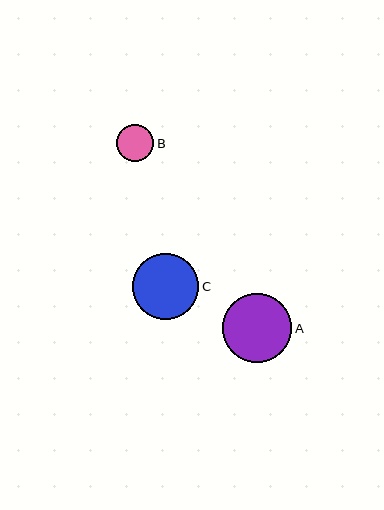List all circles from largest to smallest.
From largest to smallest: A, C, B.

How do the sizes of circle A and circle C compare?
Circle A and circle C are approximately the same size.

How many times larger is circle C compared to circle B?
Circle C is approximately 1.8 times the size of circle B.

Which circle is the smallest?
Circle B is the smallest with a size of approximately 37 pixels.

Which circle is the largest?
Circle A is the largest with a size of approximately 69 pixels.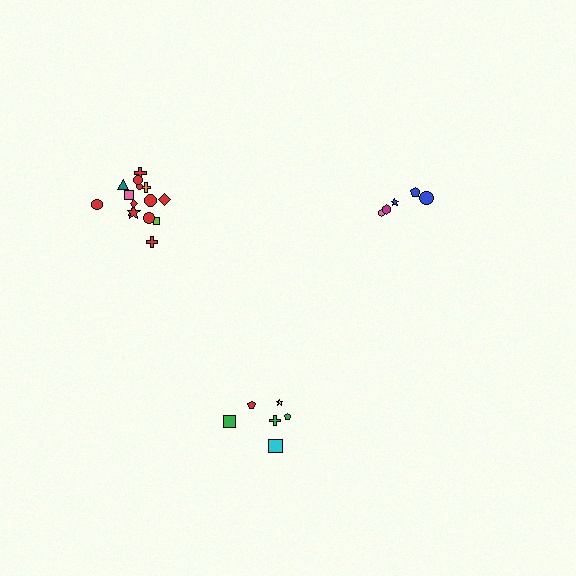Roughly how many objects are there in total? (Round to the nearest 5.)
Roughly 25 objects in total.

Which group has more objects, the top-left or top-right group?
The top-left group.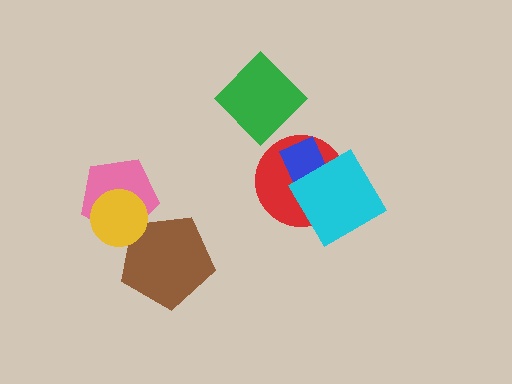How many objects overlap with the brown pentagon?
2 objects overlap with the brown pentagon.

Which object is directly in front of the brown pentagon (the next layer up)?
The pink pentagon is directly in front of the brown pentagon.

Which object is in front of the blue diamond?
The cyan diamond is in front of the blue diamond.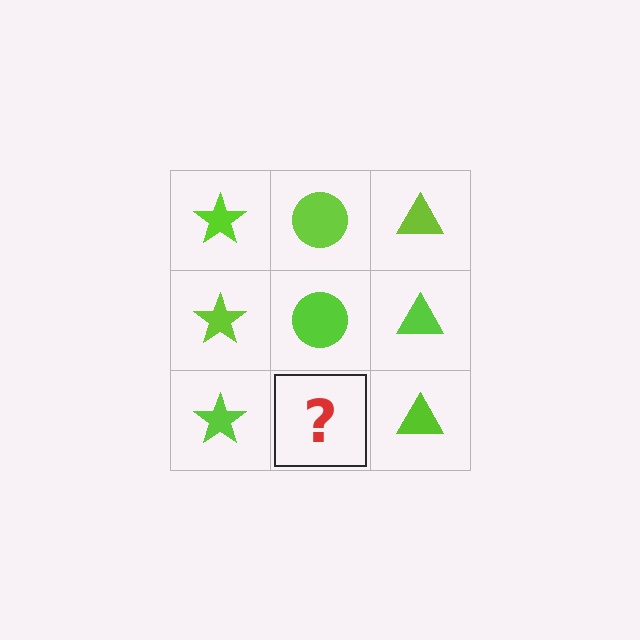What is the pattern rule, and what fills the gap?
The rule is that each column has a consistent shape. The gap should be filled with a lime circle.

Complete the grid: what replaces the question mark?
The question mark should be replaced with a lime circle.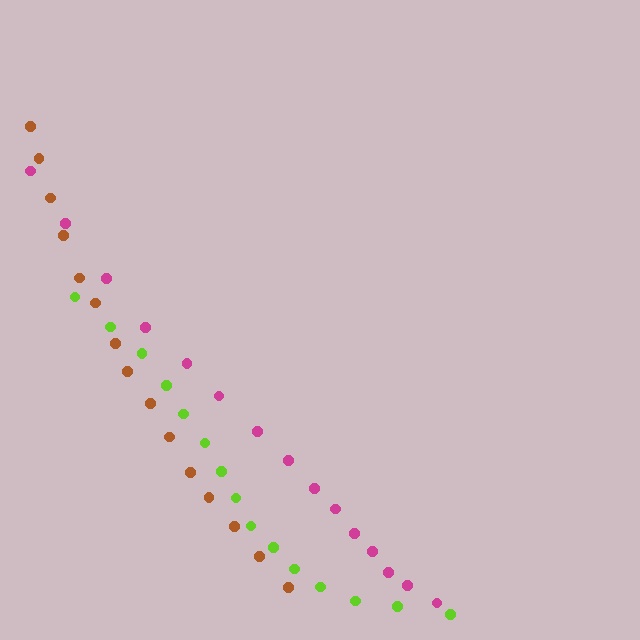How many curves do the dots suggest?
There are 3 distinct paths.